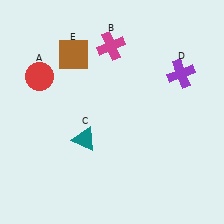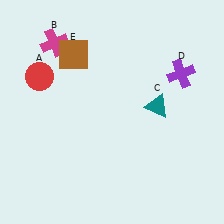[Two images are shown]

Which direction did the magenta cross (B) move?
The magenta cross (B) moved left.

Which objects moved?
The objects that moved are: the magenta cross (B), the teal triangle (C).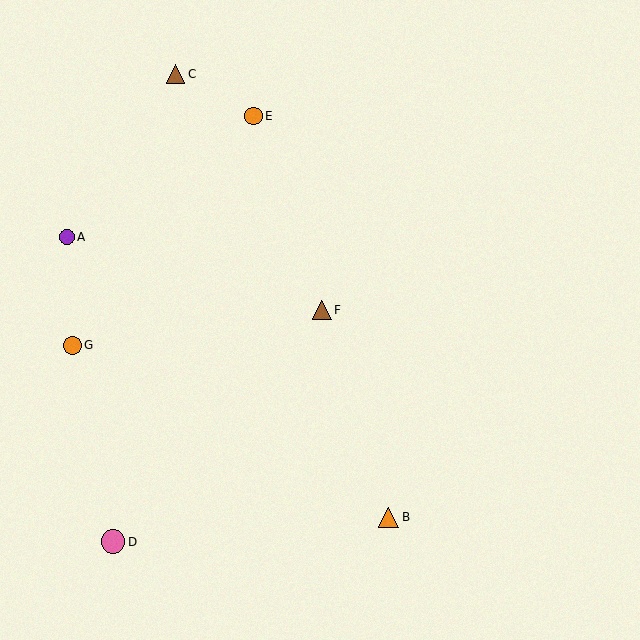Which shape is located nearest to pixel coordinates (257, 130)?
The orange circle (labeled E) at (254, 116) is nearest to that location.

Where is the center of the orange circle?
The center of the orange circle is at (73, 345).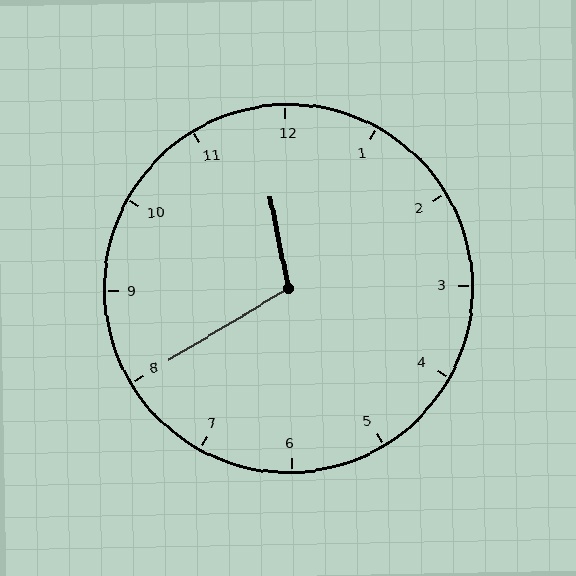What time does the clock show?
11:40.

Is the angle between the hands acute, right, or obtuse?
It is obtuse.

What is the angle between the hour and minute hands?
Approximately 110 degrees.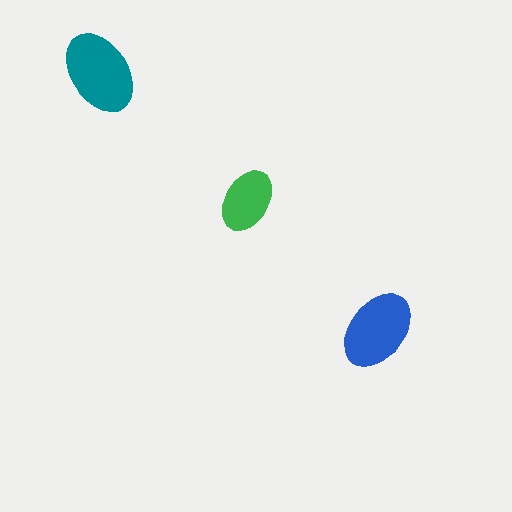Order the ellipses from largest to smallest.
the teal one, the blue one, the green one.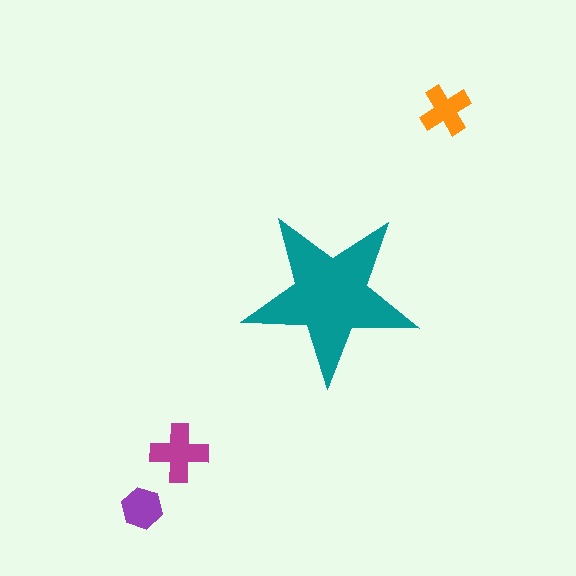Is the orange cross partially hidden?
No, the orange cross is fully visible.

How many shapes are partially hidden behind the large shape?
0 shapes are partially hidden.